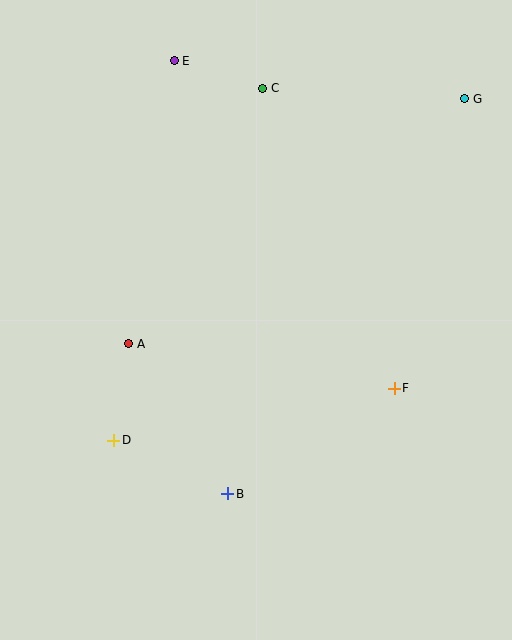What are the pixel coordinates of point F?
Point F is at (394, 388).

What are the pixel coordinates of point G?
Point G is at (465, 99).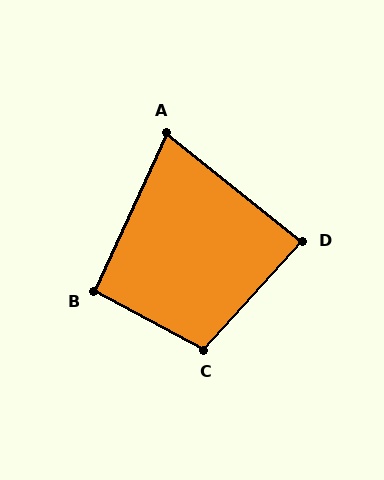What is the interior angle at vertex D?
Approximately 86 degrees (approximately right).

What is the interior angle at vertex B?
Approximately 94 degrees (approximately right).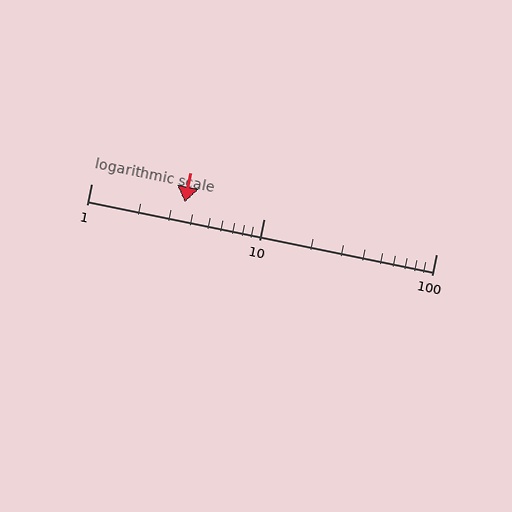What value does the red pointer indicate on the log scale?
The pointer indicates approximately 3.5.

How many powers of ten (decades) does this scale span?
The scale spans 2 decades, from 1 to 100.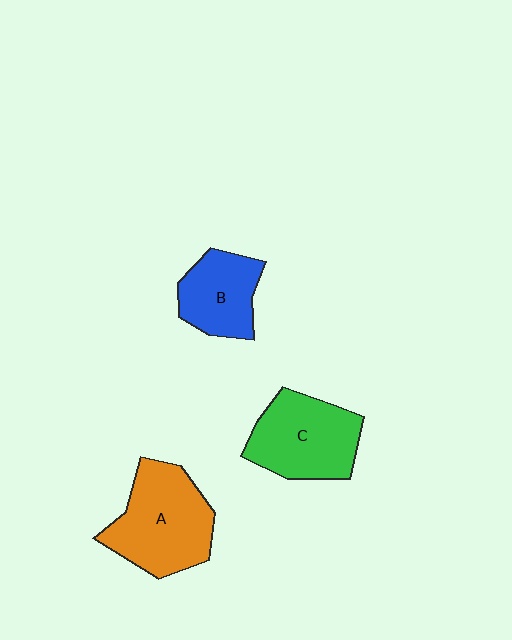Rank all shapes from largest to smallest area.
From largest to smallest: A (orange), C (green), B (blue).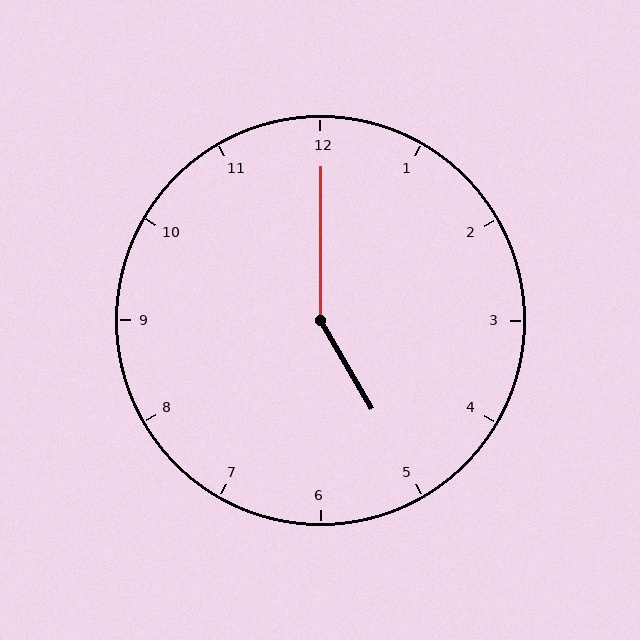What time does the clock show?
5:00.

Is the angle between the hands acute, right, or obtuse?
It is obtuse.